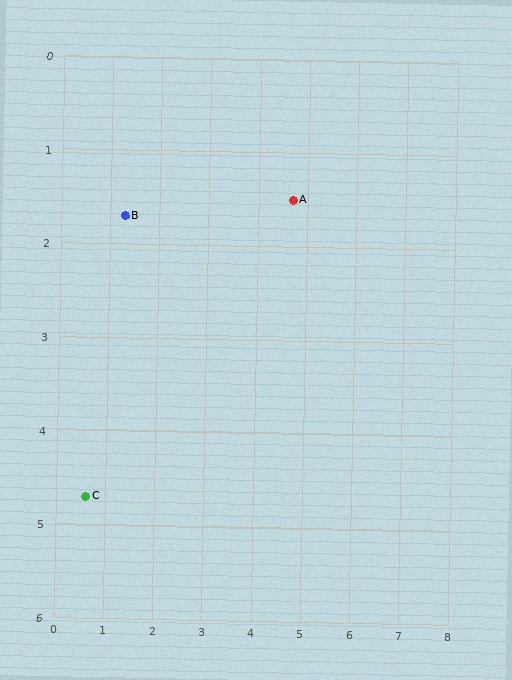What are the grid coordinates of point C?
Point C is at approximately (0.6, 4.7).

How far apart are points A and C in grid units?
Points A and C are about 5.2 grid units apart.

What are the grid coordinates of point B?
Point B is at approximately (1.3, 1.7).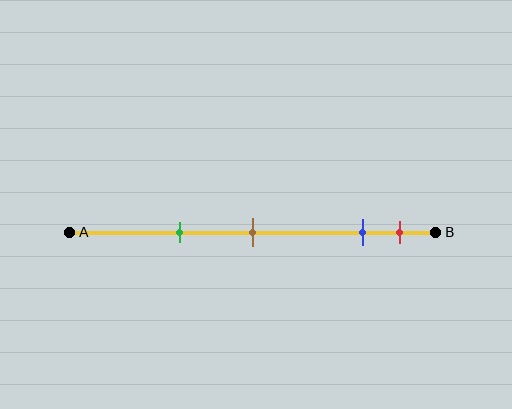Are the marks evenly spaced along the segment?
No, the marks are not evenly spaced.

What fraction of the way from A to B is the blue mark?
The blue mark is approximately 80% (0.8) of the way from A to B.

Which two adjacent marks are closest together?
The blue and red marks are the closest adjacent pair.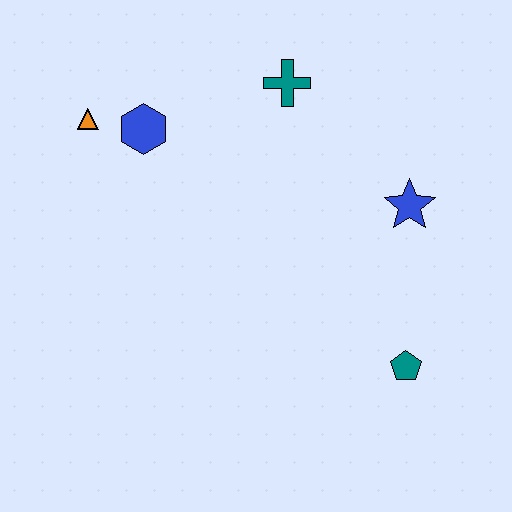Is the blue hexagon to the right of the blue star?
No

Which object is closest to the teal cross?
The blue hexagon is closest to the teal cross.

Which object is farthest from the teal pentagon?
The orange triangle is farthest from the teal pentagon.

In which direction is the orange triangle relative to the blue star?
The orange triangle is to the left of the blue star.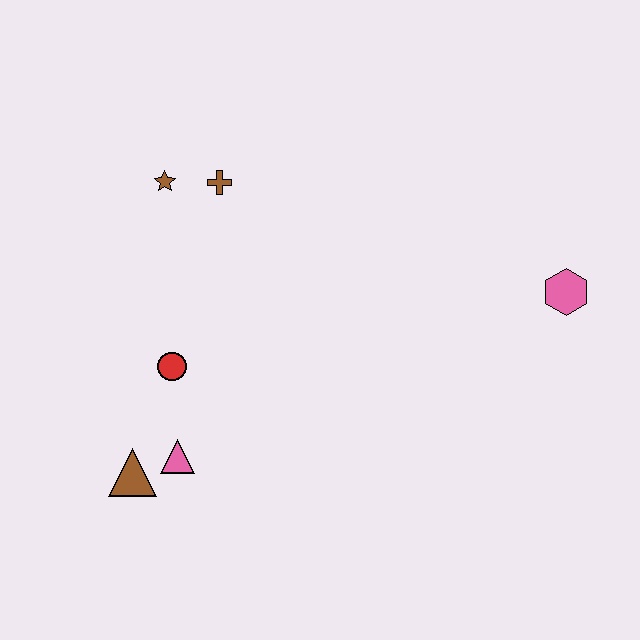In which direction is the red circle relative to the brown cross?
The red circle is below the brown cross.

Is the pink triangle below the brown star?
Yes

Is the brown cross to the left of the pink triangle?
No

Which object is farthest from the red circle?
The pink hexagon is farthest from the red circle.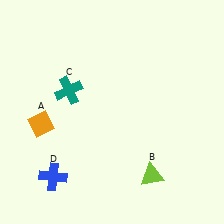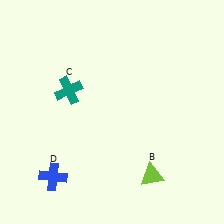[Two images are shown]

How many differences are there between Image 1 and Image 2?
There is 1 difference between the two images.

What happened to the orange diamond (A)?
The orange diamond (A) was removed in Image 2. It was in the bottom-left area of Image 1.